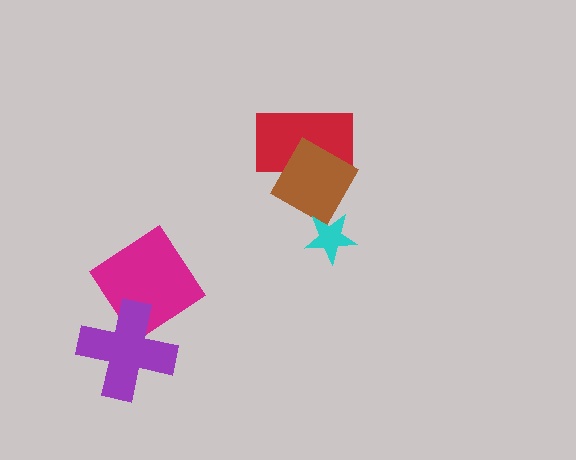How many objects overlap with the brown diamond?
2 objects overlap with the brown diamond.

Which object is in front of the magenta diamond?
The purple cross is in front of the magenta diamond.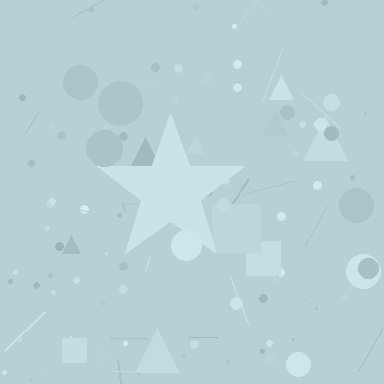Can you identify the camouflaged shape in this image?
The camouflaged shape is a star.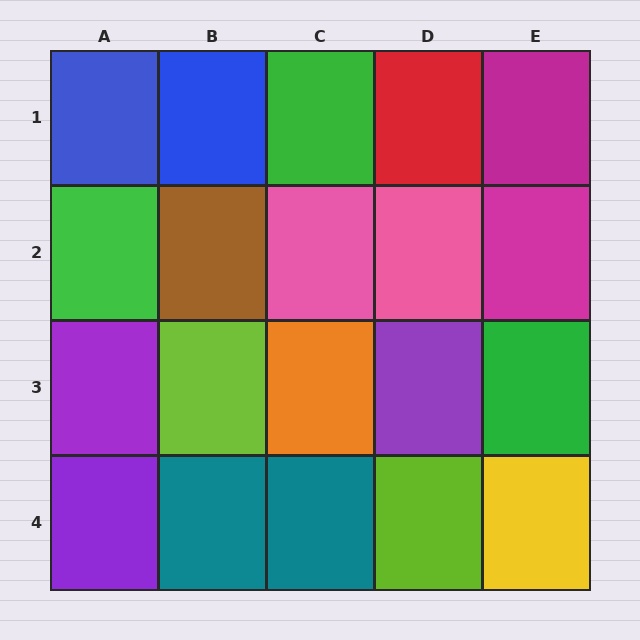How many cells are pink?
2 cells are pink.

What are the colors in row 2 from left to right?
Green, brown, pink, pink, magenta.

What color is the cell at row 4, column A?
Purple.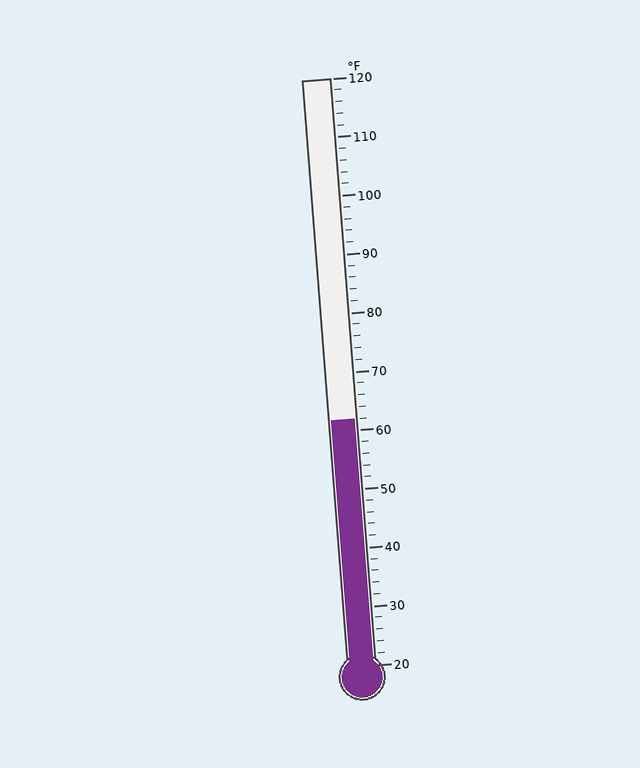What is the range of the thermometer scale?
The thermometer scale ranges from 20°F to 120°F.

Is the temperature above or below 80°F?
The temperature is below 80°F.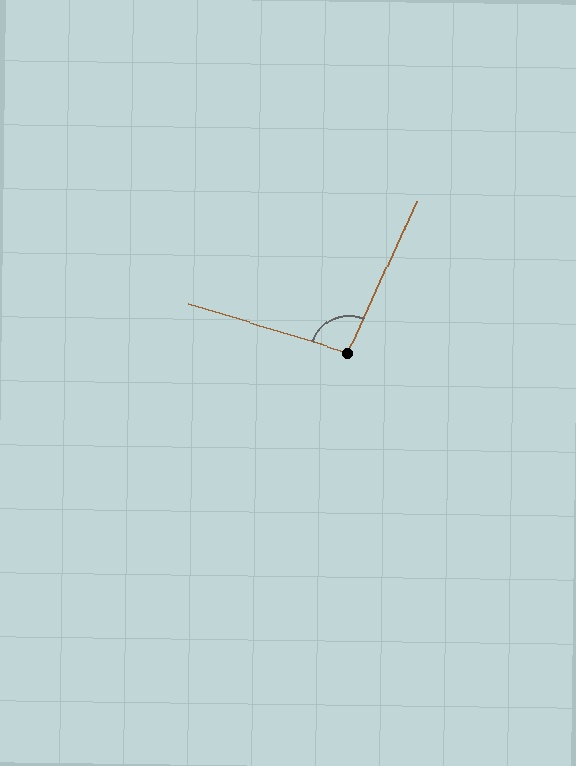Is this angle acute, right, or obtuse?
It is obtuse.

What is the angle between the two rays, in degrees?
Approximately 97 degrees.